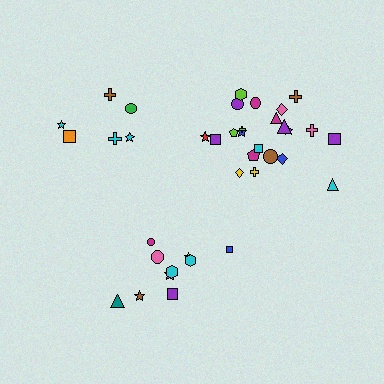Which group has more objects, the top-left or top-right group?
The top-right group.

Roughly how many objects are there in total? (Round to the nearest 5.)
Roughly 40 objects in total.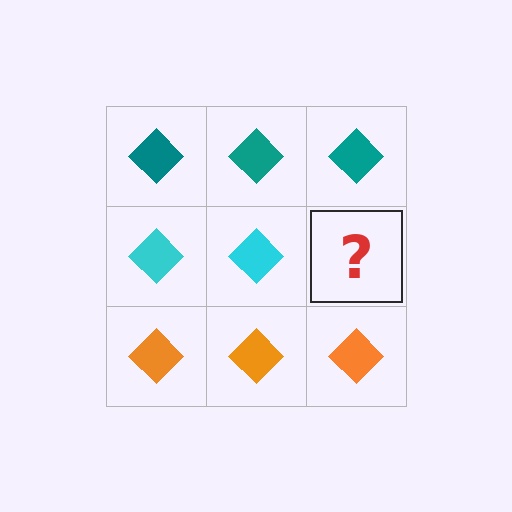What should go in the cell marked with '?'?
The missing cell should contain a cyan diamond.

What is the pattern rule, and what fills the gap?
The rule is that each row has a consistent color. The gap should be filled with a cyan diamond.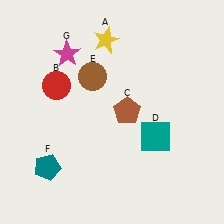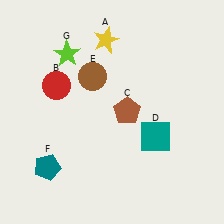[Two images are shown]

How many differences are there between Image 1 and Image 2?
There is 1 difference between the two images.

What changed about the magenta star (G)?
In Image 1, G is magenta. In Image 2, it changed to lime.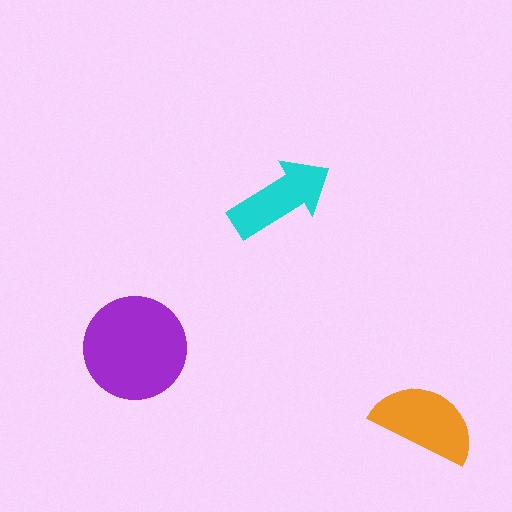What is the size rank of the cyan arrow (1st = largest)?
3rd.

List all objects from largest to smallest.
The purple circle, the orange semicircle, the cyan arrow.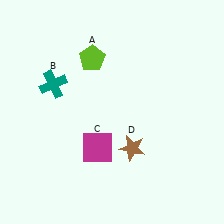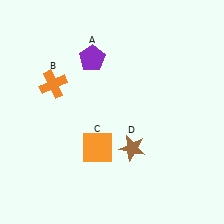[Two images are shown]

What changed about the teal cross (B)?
In Image 1, B is teal. In Image 2, it changed to orange.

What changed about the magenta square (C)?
In Image 1, C is magenta. In Image 2, it changed to orange.